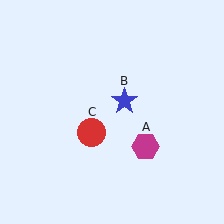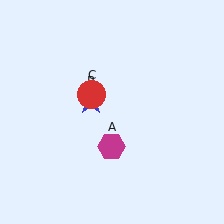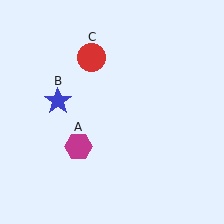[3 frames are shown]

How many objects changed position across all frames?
3 objects changed position: magenta hexagon (object A), blue star (object B), red circle (object C).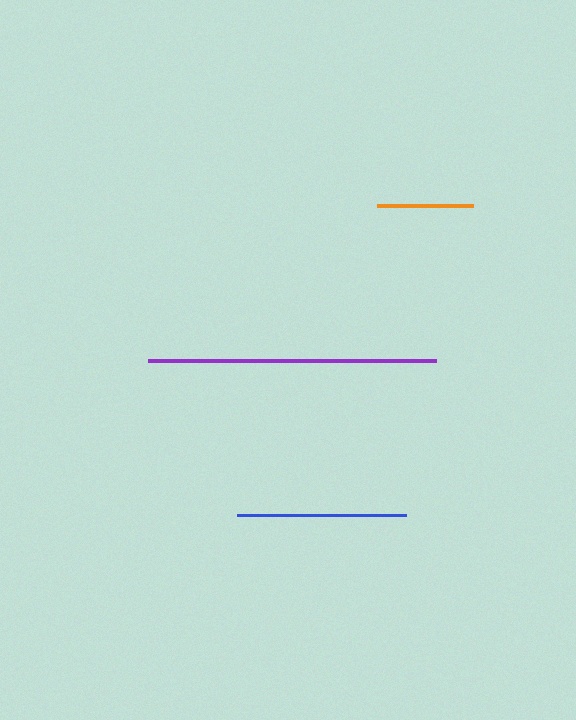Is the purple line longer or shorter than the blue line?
The purple line is longer than the blue line.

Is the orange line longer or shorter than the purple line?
The purple line is longer than the orange line.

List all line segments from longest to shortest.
From longest to shortest: purple, blue, orange.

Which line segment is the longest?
The purple line is the longest at approximately 287 pixels.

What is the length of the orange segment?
The orange segment is approximately 96 pixels long.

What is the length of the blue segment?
The blue segment is approximately 169 pixels long.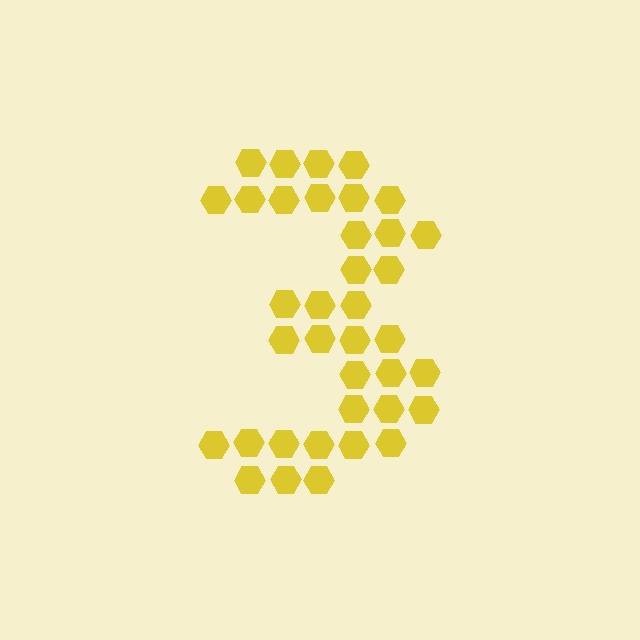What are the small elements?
The small elements are hexagons.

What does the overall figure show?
The overall figure shows the digit 3.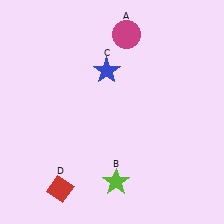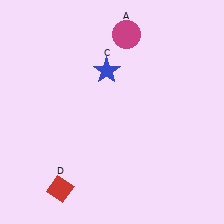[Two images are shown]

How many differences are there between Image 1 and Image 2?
There is 1 difference between the two images.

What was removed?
The lime star (B) was removed in Image 2.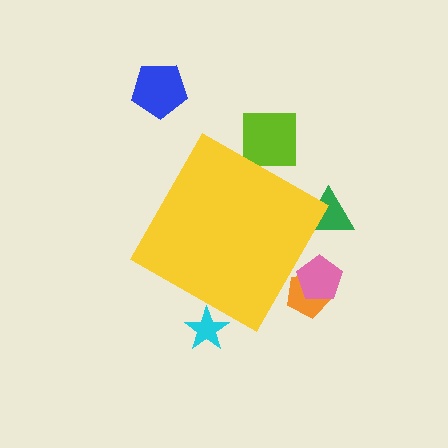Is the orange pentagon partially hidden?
Yes, the orange pentagon is partially hidden behind the yellow diamond.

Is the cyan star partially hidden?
Yes, the cyan star is partially hidden behind the yellow diamond.